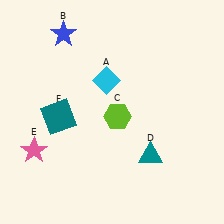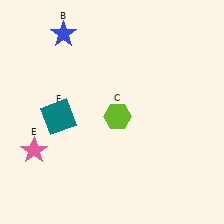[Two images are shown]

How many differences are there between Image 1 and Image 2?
There are 2 differences between the two images.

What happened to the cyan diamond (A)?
The cyan diamond (A) was removed in Image 2. It was in the top-left area of Image 1.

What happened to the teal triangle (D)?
The teal triangle (D) was removed in Image 2. It was in the bottom-right area of Image 1.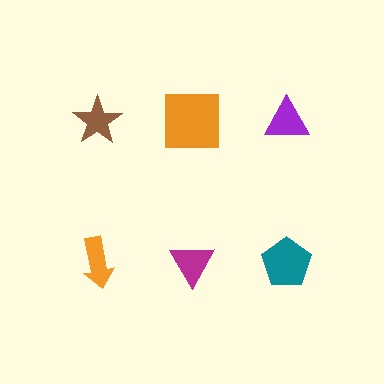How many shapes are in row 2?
3 shapes.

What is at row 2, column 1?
An orange arrow.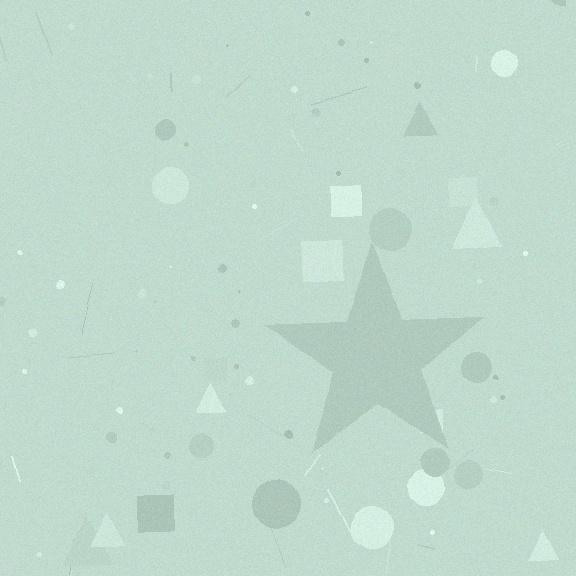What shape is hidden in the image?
A star is hidden in the image.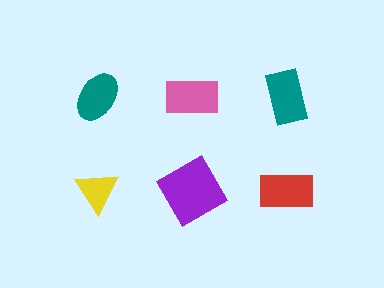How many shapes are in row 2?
3 shapes.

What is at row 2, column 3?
A red rectangle.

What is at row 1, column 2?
A pink rectangle.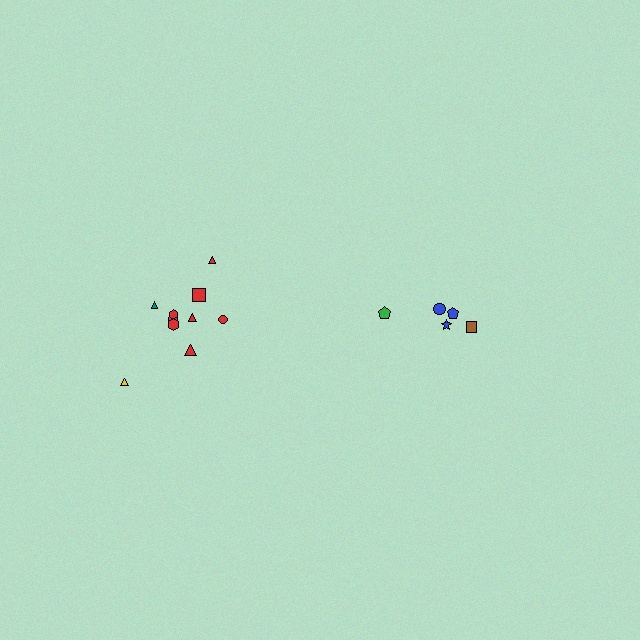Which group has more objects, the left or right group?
The left group.